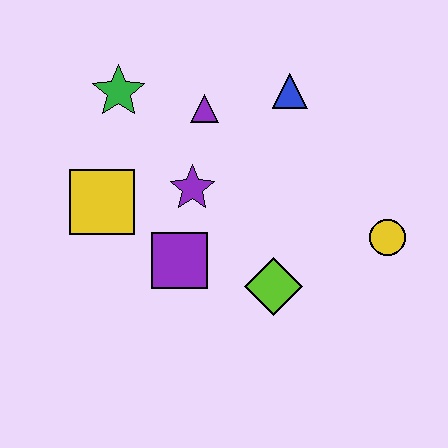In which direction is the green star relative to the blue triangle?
The green star is to the left of the blue triangle.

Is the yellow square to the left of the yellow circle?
Yes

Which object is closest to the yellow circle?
The lime diamond is closest to the yellow circle.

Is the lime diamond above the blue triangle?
No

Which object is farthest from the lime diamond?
The green star is farthest from the lime diamond.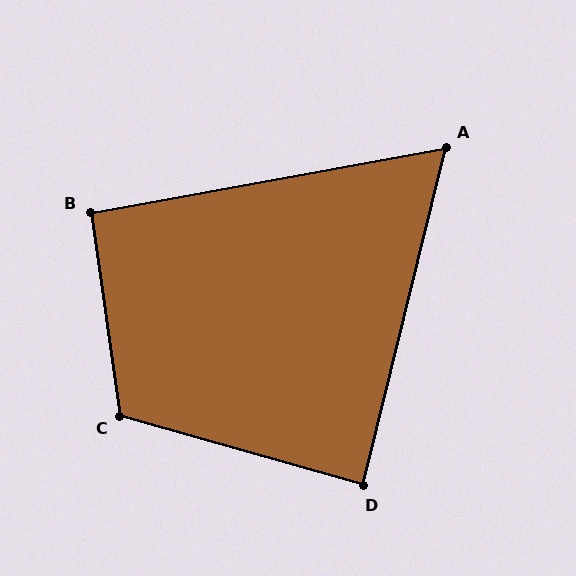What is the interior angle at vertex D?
Approximately 88 degrees (approximately right).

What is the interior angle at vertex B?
Approximately 92 degrees (approximately right).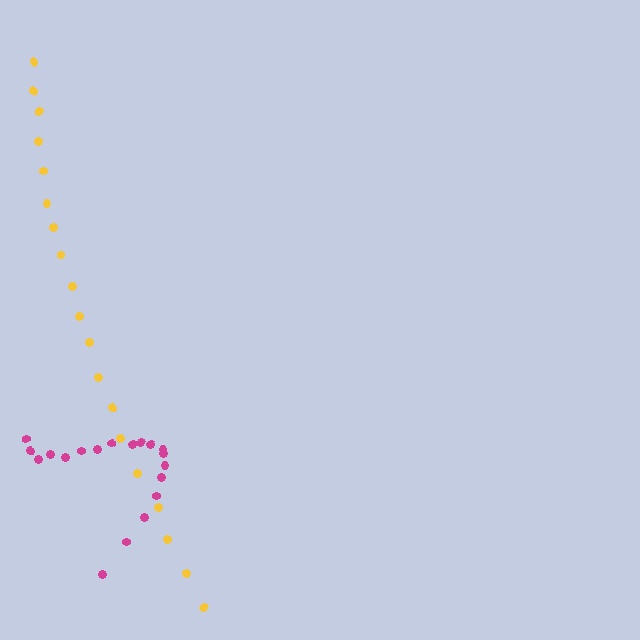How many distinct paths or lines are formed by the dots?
There are 2 distinct paths.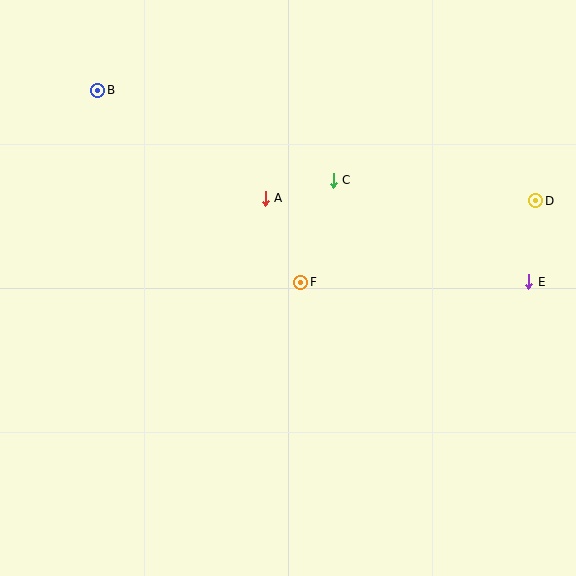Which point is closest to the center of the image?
Point F at (301, 282) is closest to the center.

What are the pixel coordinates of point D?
Point D is at (535, 201).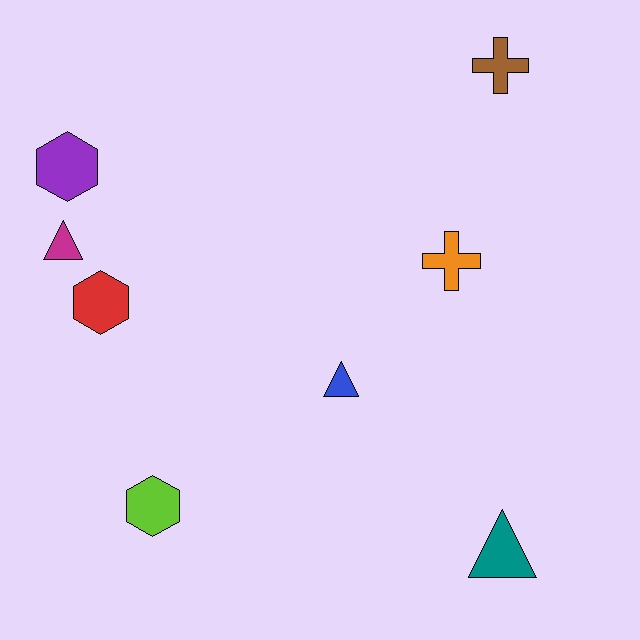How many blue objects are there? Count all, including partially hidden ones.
There is 1 blue object.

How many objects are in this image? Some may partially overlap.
There are 8 objects.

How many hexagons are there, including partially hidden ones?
There are 3 hexagons.